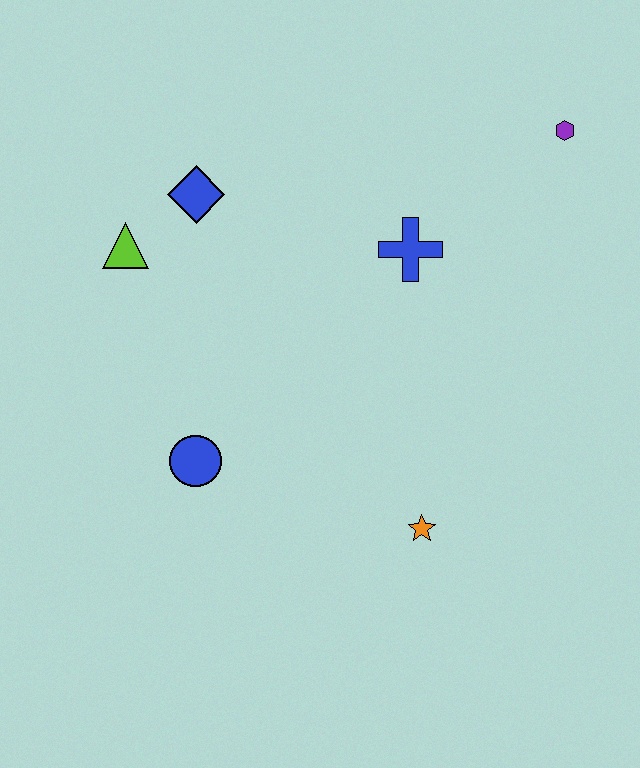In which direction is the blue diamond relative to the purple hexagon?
The blue diamond is to the left of the purple hexagon.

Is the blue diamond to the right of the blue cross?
No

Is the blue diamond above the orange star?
Yes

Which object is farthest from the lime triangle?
The purple hexagon is farthest from the lime triangle.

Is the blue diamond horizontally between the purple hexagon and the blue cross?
No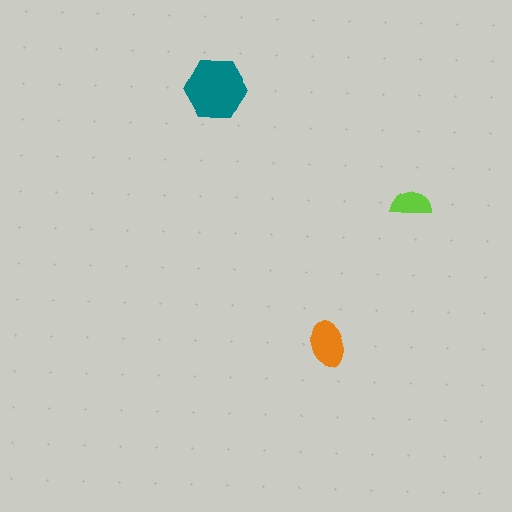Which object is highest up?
The teal hexagon is topmost.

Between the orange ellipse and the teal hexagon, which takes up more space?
The teal hexagon.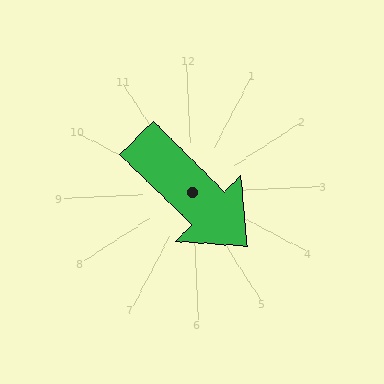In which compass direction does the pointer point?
Southeast.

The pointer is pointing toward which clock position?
Roughly 5 o'clock.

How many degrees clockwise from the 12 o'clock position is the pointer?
Approximately 137 degrees.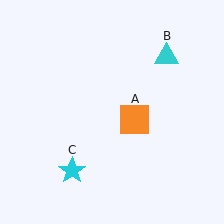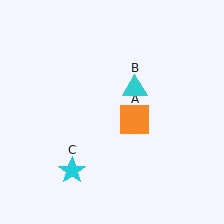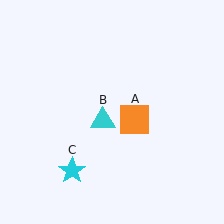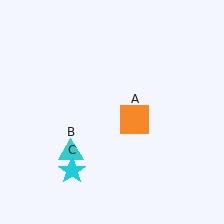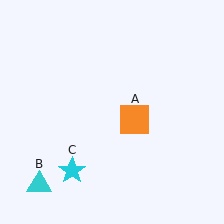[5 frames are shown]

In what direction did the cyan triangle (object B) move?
The cyan triangle (object B) moved down and to the left.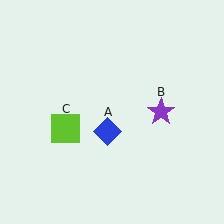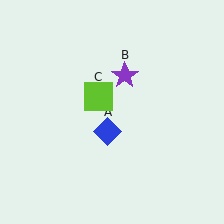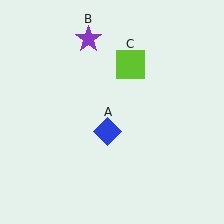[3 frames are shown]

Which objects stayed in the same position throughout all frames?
Blue diamond (object A) remained stationary.